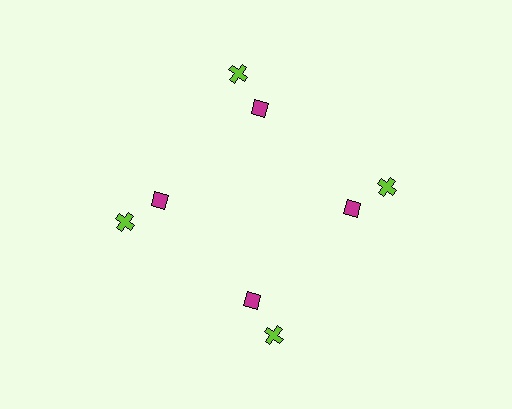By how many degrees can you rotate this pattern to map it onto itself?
The pattern maps onto itself every 90 degrees of rotation.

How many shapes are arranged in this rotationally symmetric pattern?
There are 8 shapes, arranged in 4 groups of 2.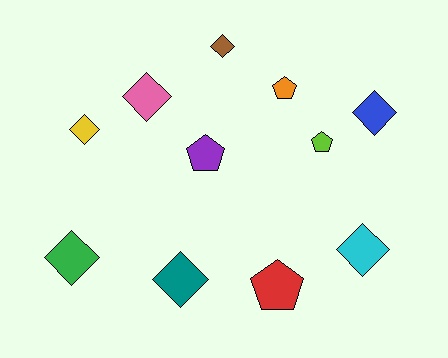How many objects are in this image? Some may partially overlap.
There are 11 objects.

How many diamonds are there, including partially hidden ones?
There are 7 diamonds.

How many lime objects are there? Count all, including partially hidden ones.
There is 1 lime object.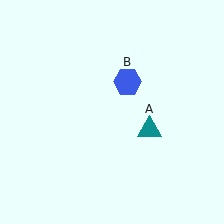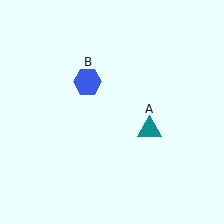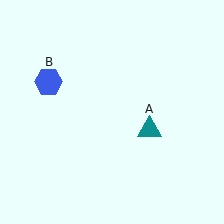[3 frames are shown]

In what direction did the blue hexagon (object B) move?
The blue hexagon (object B) moved left.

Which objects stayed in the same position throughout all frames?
Teal triangle (object A) remained stationary.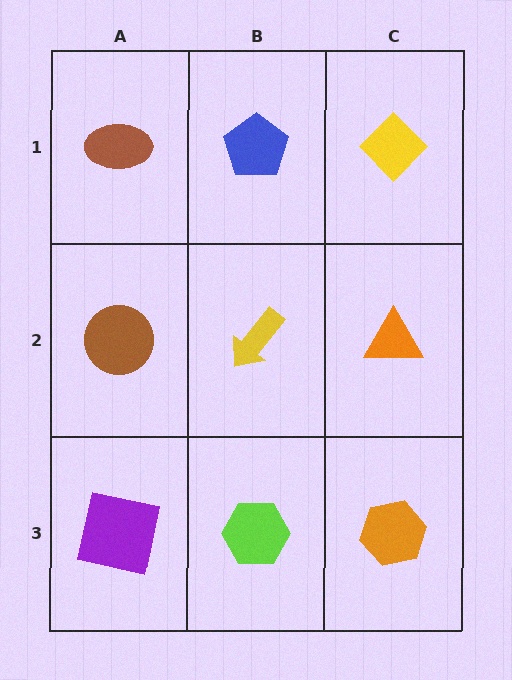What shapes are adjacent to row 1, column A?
A brown circle (row 2, column A), a blue pentagon (row 1, column B).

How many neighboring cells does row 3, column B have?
3.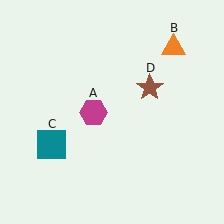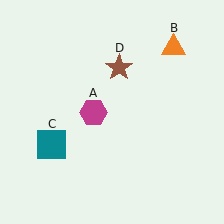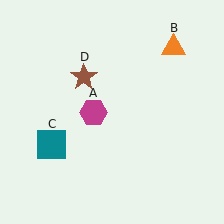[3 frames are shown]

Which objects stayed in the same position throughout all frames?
Magenta hexagon (object A) and orange triangle (object B) and teal square (object C) remained stationary.